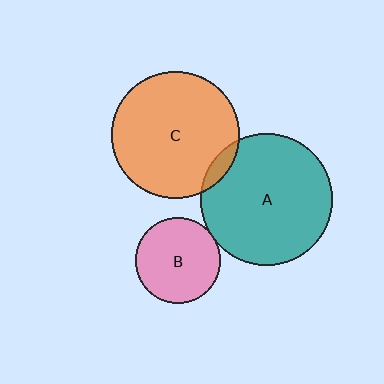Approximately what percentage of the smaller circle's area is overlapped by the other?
Approximately 5%.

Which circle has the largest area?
Circle A (teal).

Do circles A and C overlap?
Yes.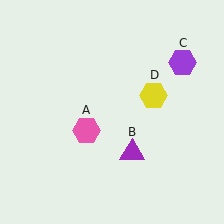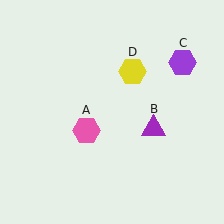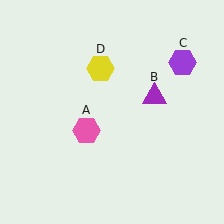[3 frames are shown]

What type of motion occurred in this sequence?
The purple triangle (object B), yellow hexagon (object D) rotated counterclockwise around the center of the scene.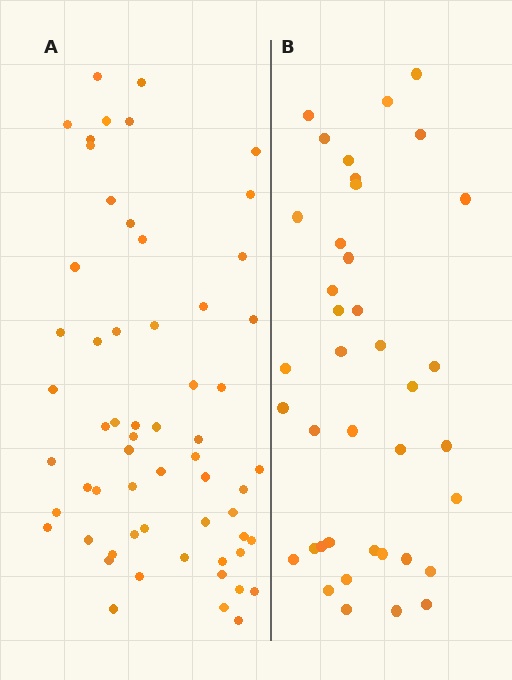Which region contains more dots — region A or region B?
Region A (the left region) has more dots.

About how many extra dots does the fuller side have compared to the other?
Region A has approximately 20 more dots than region B.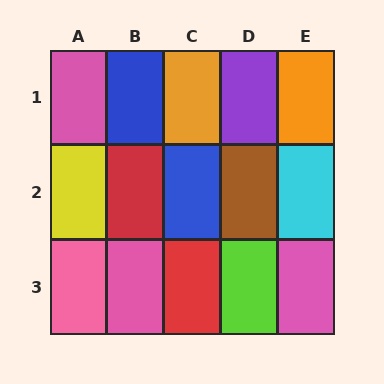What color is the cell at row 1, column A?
Pink.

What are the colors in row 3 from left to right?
Pink, pink, red, lime, pink.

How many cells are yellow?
1 cell is yellow.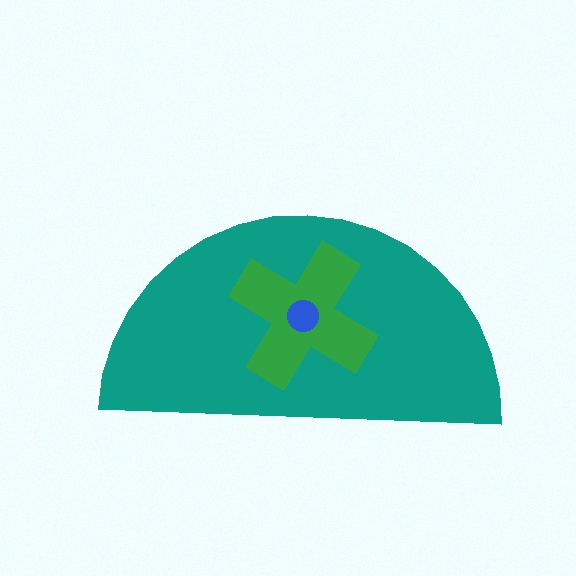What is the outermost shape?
The teal semicircle.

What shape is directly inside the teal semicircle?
The green cross.